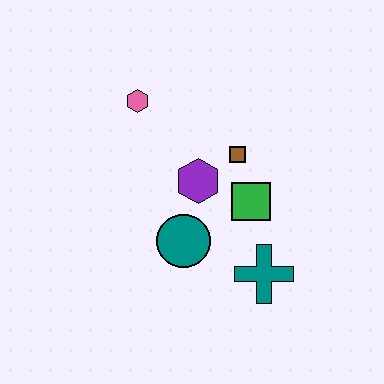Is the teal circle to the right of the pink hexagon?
Yes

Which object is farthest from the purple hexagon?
The teal cross is farthest from the purple hexagon.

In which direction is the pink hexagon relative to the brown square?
The pink hexagon is to the left of the brown square.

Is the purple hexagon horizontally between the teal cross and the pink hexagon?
Yes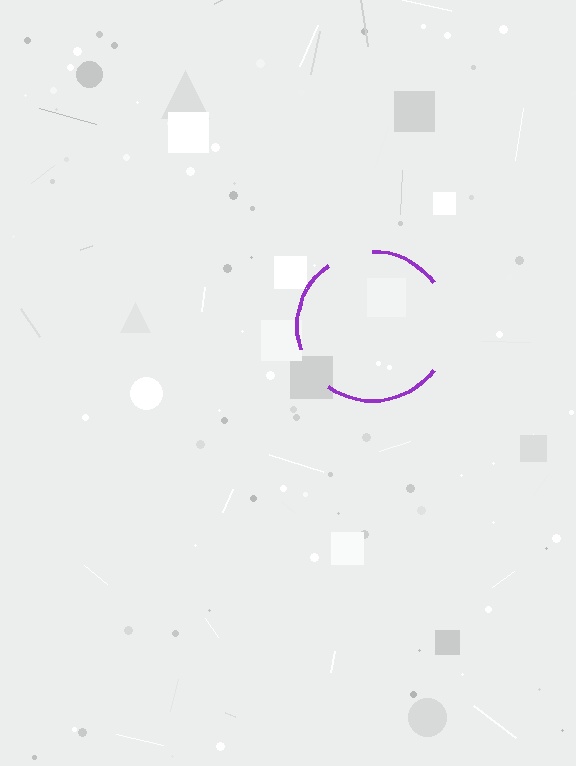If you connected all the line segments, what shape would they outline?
They would outline a circle.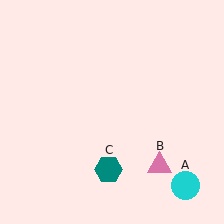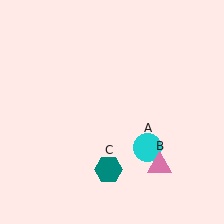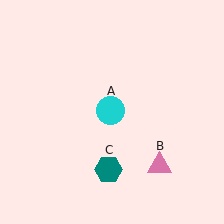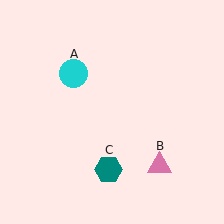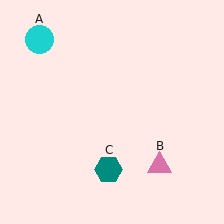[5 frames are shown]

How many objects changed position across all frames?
1 object changed position: cyan circle (object A).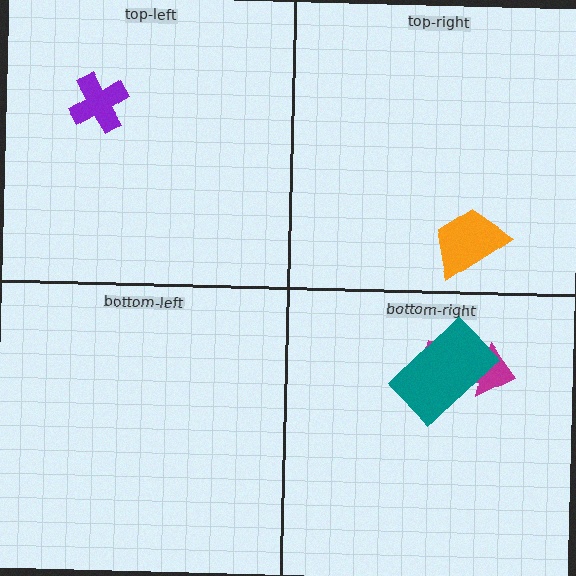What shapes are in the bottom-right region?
The magenta arrow, the teal rectangle.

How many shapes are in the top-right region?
1.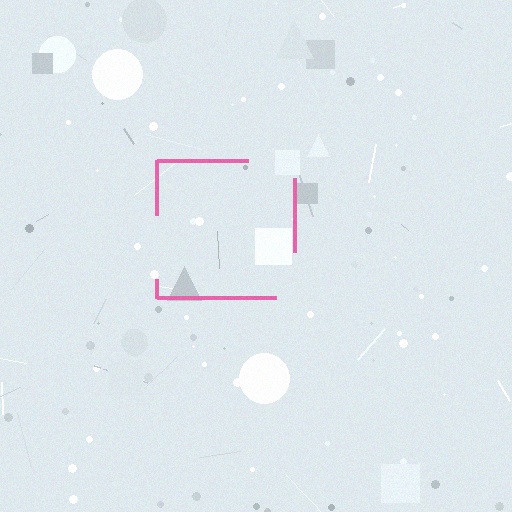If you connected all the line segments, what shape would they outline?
They would outline a square.